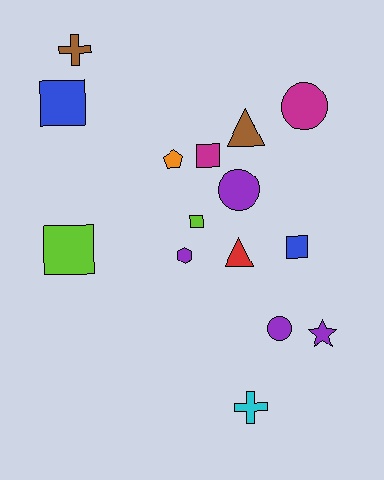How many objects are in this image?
There are 15 objects.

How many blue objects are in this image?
There are 2 blue objects.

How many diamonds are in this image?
There are no diamonds.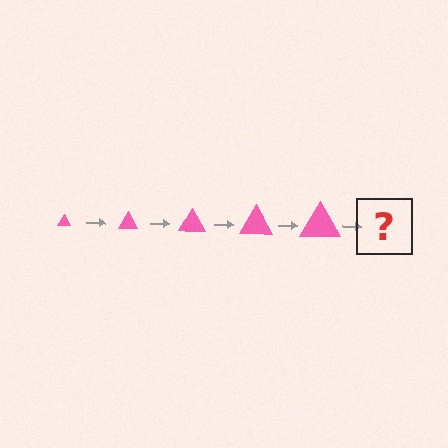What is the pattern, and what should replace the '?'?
The pattern is that the triangle gets progressively larger each step. The '?' should be a pink triangle, larger than the previous one.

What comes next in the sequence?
The next element should be a pink triangle, larger than the previous one.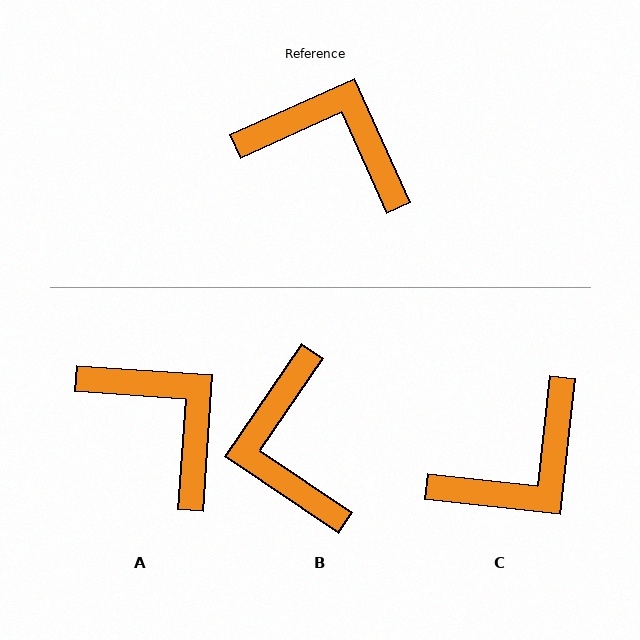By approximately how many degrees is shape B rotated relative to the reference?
Approximately 121 degrees counter-clockwise.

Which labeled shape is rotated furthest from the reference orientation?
B, about 121 degrees away.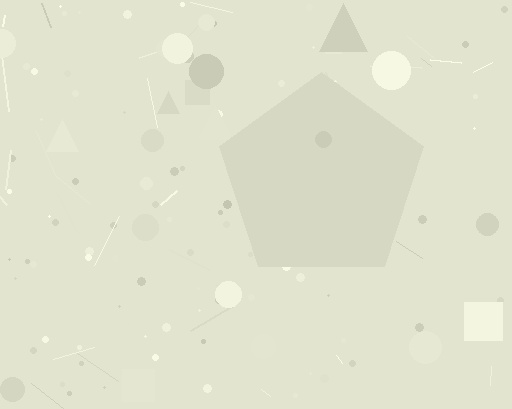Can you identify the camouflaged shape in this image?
The camouflaged shape is a pentagon.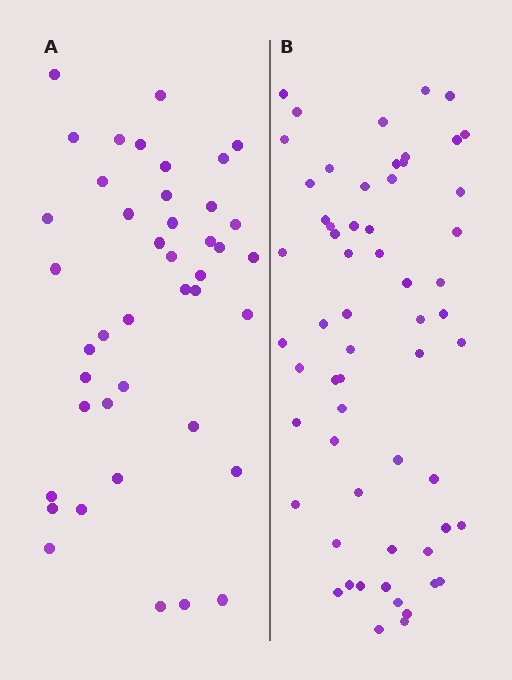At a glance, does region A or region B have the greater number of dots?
Region B (the right region) has more dots.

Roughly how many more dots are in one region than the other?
Region B has approximately 20 more dots than region A.